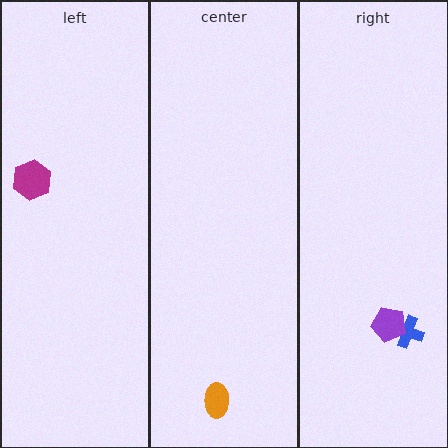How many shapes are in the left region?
1.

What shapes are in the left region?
The magenta hexagon.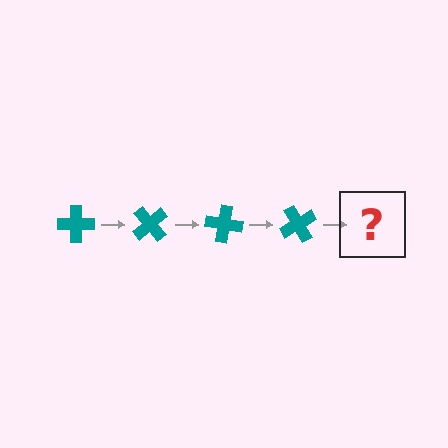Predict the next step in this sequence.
The next step is a teal cross rotated 200 degrees.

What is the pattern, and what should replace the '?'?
The pattern is that the cross rotates 50 degrees each step. The '?' should be a teal cross rotated 200 degrees.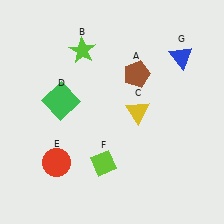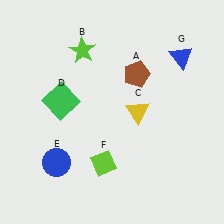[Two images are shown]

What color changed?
The circle (E) changed from red in Image 1 to blue in Image 2.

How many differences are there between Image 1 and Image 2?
There is 1 difference between the two images.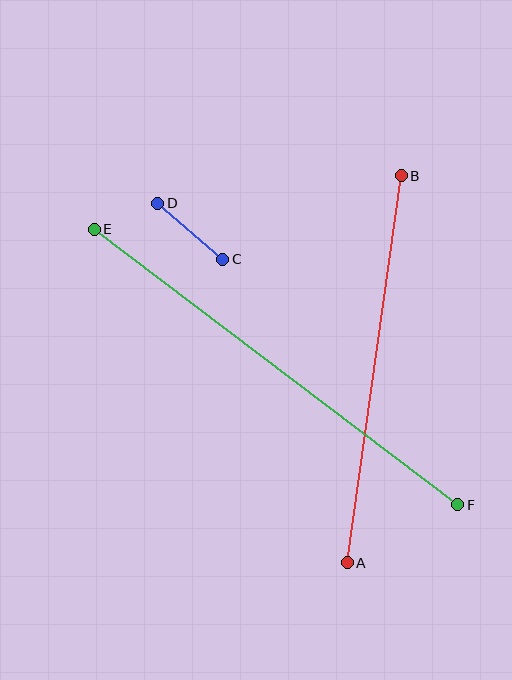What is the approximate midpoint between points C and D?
The midpoint is at approximately (190, 231) pixels.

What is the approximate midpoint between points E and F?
The midpoint is at approximately (276, 367) pixels.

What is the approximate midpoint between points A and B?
The midpoint is at approximately (374, 369) pixels.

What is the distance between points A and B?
The distance is approximately 391 pixels.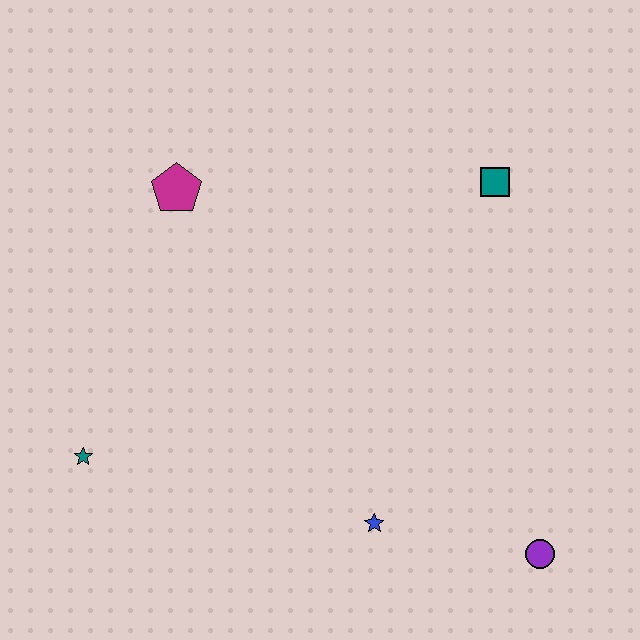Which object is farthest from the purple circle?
The magenta pentagon is farthest from the purple circle.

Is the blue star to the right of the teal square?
No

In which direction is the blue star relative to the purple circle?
The blue star is to the left of the purple circle.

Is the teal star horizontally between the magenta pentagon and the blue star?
No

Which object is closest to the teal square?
The magenta pentagon is closest to the teal square.